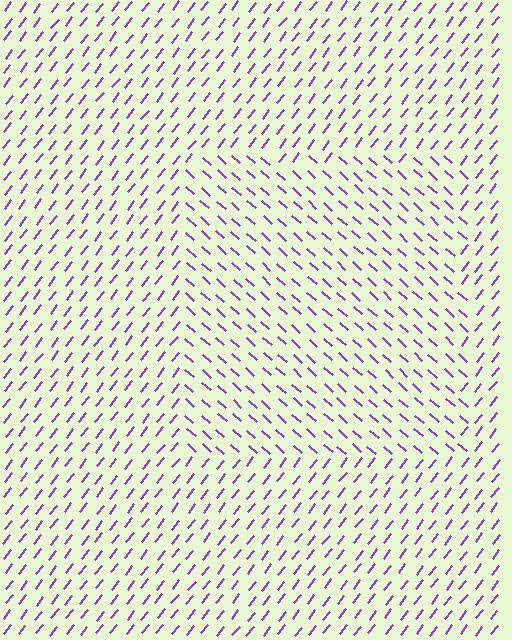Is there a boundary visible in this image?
Yes, there is a texture boundary formed by a change in line orientation.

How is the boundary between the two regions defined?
The boundary is defined purely by a change in line orientation (approximately 86 degrees difference). All lines are the same color and thickness.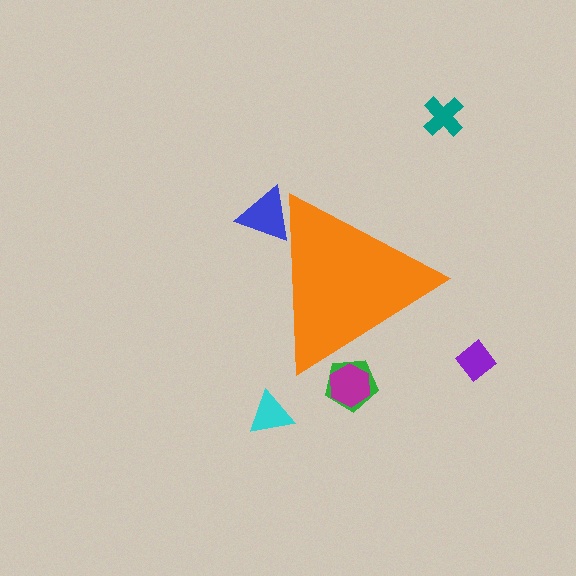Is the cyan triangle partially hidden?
No, the cyan triangle is fully visible.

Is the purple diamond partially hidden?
No, the purple diamond is fully visible.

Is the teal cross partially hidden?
No, the teal cross is fully visible.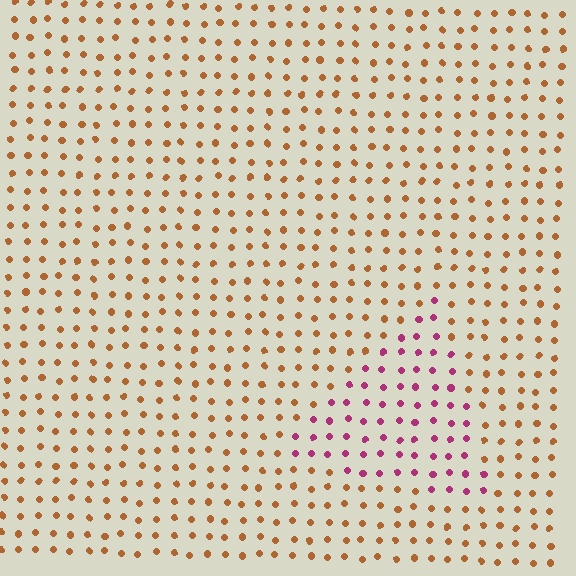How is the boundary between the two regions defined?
The boundary is defined purely by a slight shift in hue (about 60 degrees). Spacing, size, and orientation are identical on both sides.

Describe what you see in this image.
The image is filled with small brown elements in a uniform arrangement. A triangle-shaped region is visible where the elements are tinted to a slightly different hue, forming a subtle color boundary.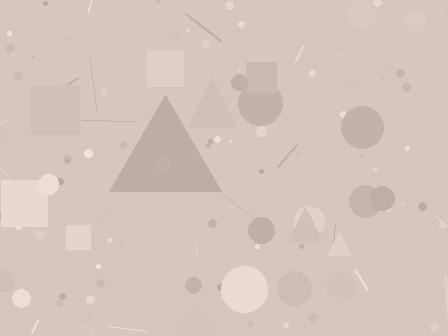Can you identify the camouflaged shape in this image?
The camouflaged shape is a triangle.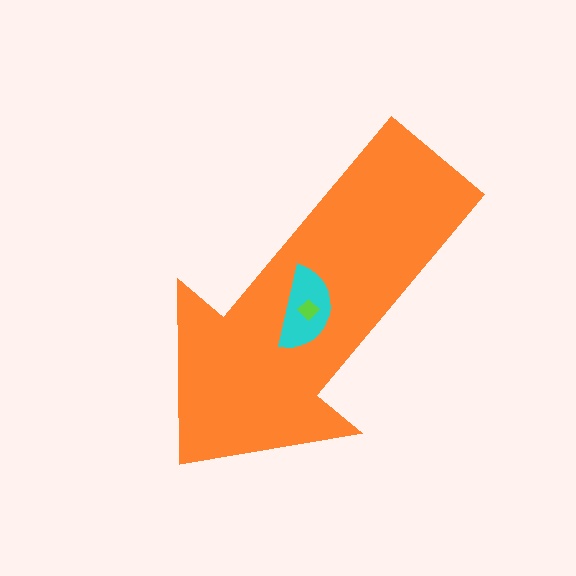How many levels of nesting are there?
3.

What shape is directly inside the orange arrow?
The cyan semicircle.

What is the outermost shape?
The orange arrow.